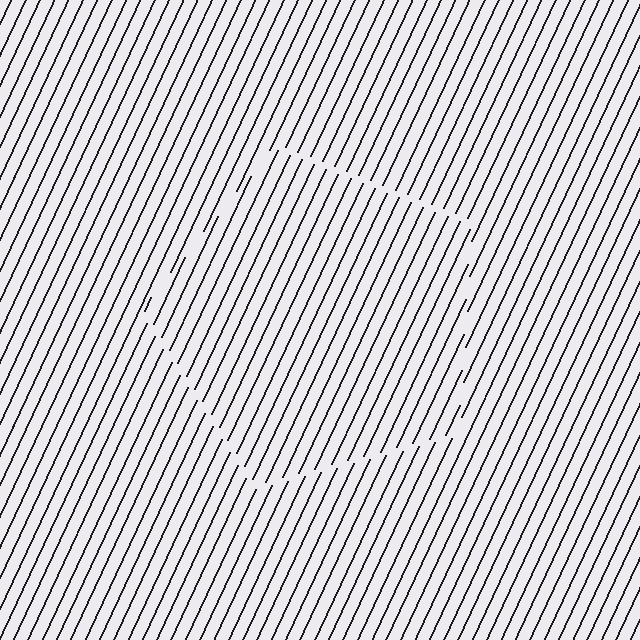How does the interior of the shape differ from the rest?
The interior of the shape contains the same grating, shifted by half a period — the contour is defined by the phase discontinuity where line-ends from the inner and outer gratings abut.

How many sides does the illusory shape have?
5 sides — the line-ends trace a pentagon.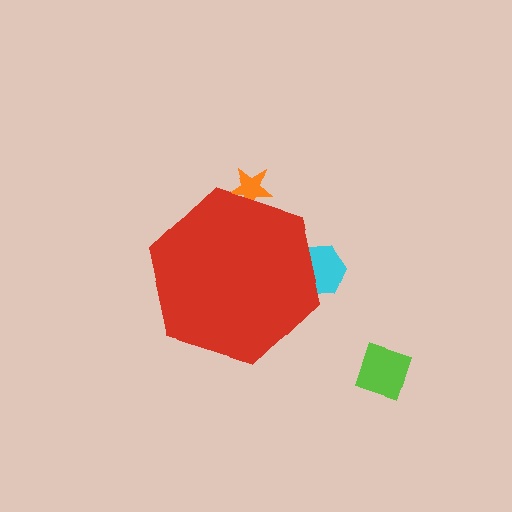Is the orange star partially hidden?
Yes, the orange star is partially hidden behind the red hexagon.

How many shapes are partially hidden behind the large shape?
2 shapes are partially hidden.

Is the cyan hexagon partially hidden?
Yes, the cyan hexagon is partially hidden behind the red hexagon.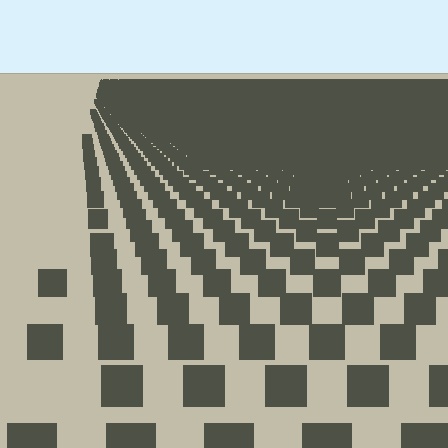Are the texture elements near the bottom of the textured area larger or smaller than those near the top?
Larger. Near the bottom, elements are closer to the viewer and appear at a bigger on-screen size.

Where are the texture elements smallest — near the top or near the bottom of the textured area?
Near the top.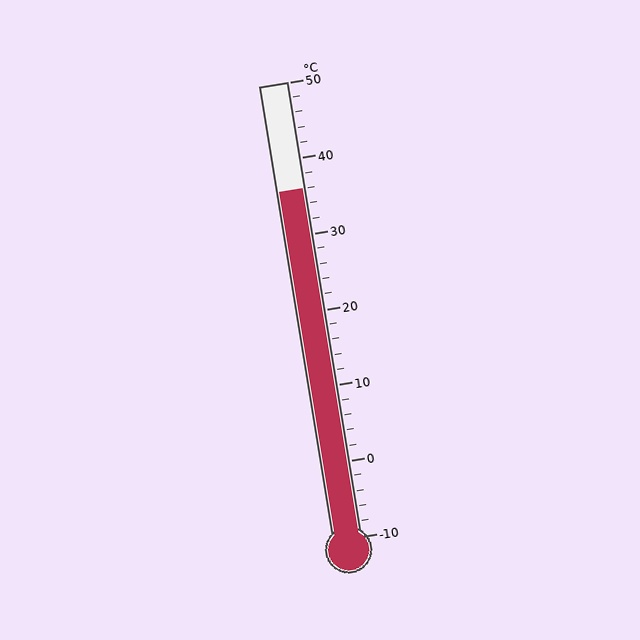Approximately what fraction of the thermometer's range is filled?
The thermometer is filled to approximately 75% of its range.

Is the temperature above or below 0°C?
The temperature is above 0°C.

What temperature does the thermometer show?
The thermometer shows approximately 36°C.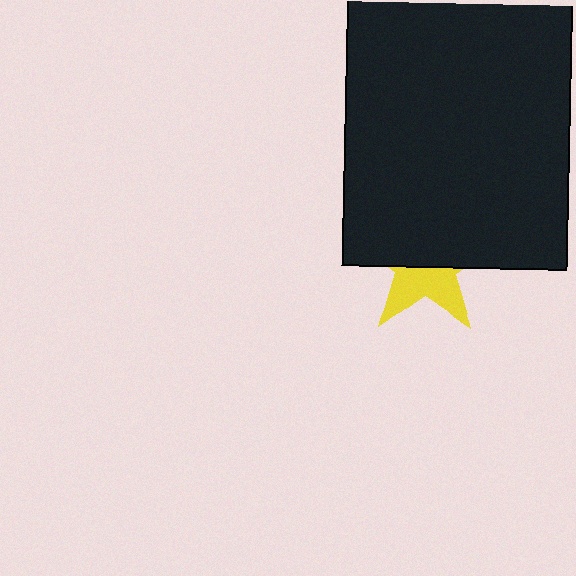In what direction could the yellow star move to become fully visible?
The yellow star could move down. That would shift it out from behind the black rectangle entirely.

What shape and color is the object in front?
The object in front is a black rectangle.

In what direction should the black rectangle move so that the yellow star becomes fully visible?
The black rectangle should move up. That is the shortest direction to clear the overlap and leave the yellow star fully visible.